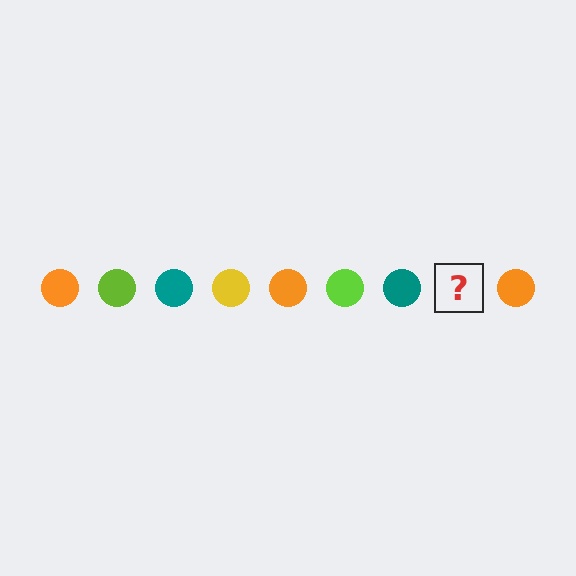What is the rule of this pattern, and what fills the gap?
The rule is that the pattern cycles through orange, lime, teal, yellow circles. The gap should be filled with a yellow circle.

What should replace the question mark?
The question mark should be replaced with a yellow circle.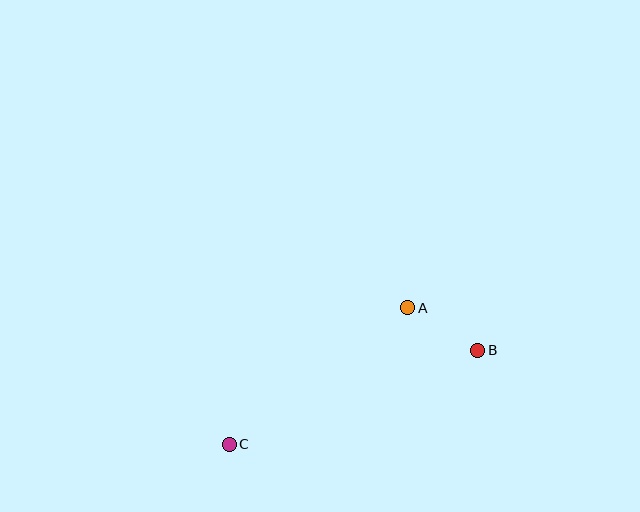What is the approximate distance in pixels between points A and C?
The distance between A and C is approximately 225 pixels.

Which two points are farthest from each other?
Points B and C are farthest from each other.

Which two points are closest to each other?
Points A and B are closest to each other.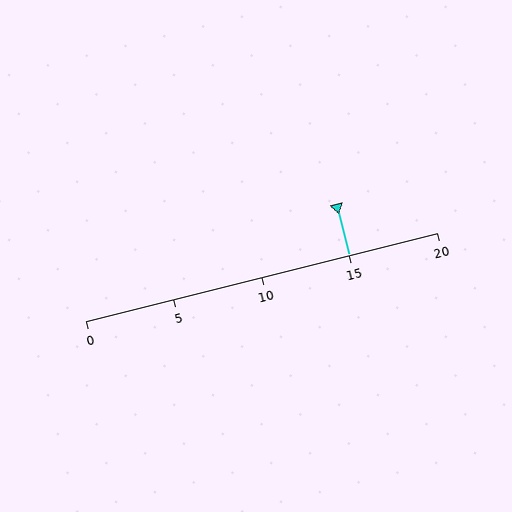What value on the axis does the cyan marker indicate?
The marker indicates approximately 15.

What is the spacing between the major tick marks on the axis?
The major ticks are spaced 5 apart.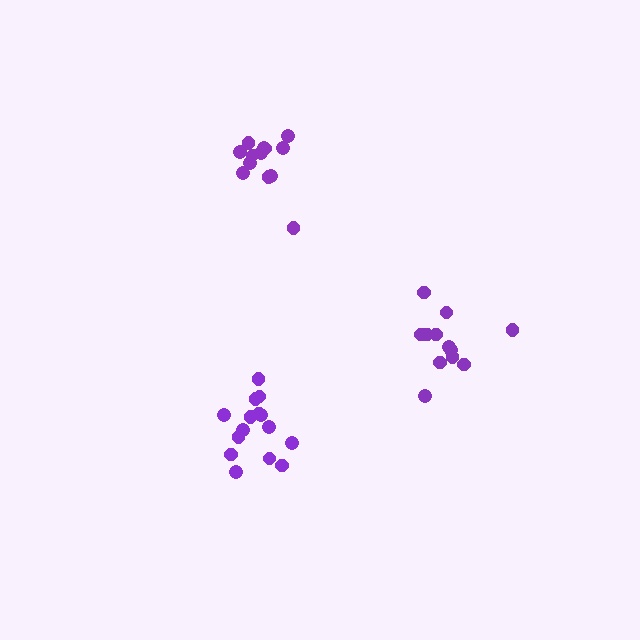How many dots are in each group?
Group 1: 15 dots, Group 2: 12 dots, Group 3: 13 dots (40 total).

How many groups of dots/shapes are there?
There are 3 groups.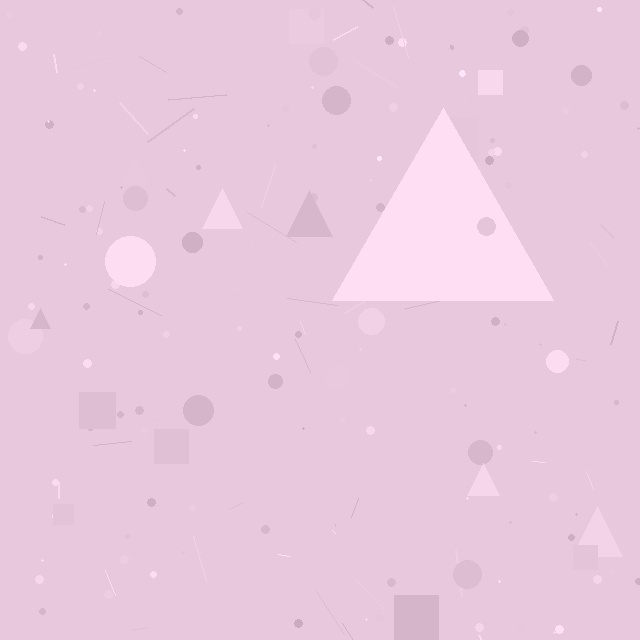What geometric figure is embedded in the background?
A triangle is embedded in the background.